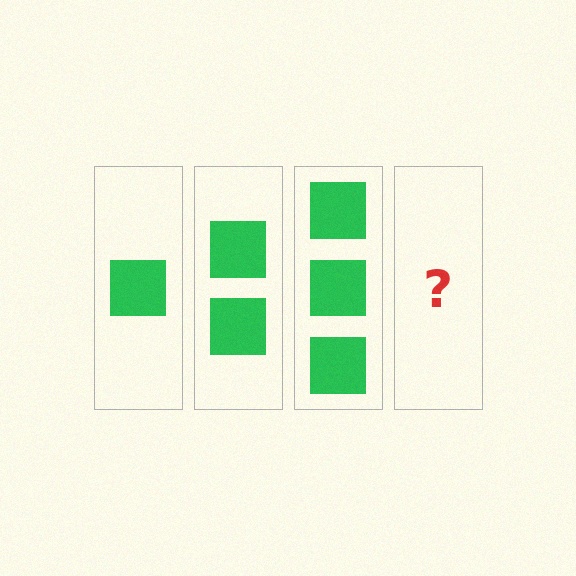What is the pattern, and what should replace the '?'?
The pattern is that each step adds one more square. The '?' should be 4 squares.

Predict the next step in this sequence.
The next step is 4 squares.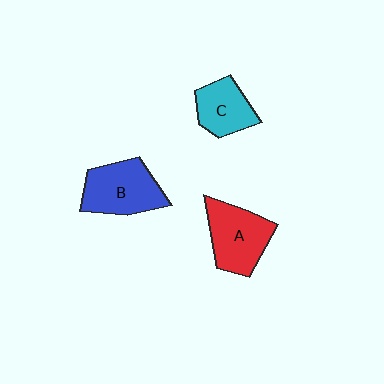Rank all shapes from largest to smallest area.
From largest to smallest: B (blue), A (red), C (cyan).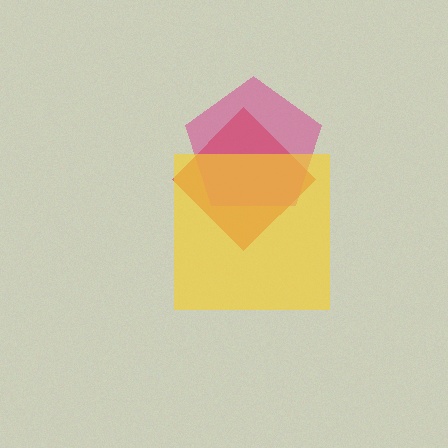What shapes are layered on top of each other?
The layered shapes are: a red diamond, a magenta pentagon, a yellow square.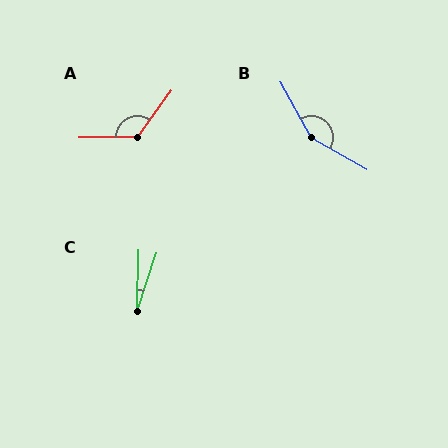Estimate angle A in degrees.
Approximately 127 degrees.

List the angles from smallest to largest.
C (17°), A (127°), B (149°).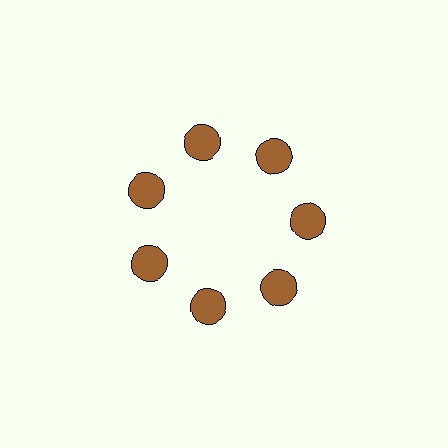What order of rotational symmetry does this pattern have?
This pattern has 7-fold rotational symmetry.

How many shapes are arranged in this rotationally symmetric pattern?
There are 7 shapes, arranged in 7 groups of 1.